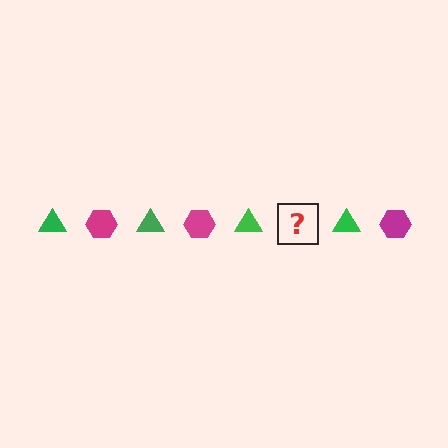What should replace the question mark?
The question mark should be replaced with a magenta hexagon.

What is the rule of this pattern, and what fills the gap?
The rule is that the pattern alternates between green triangle and magenta hexagon. The gap should be filled with a magenta hexagon.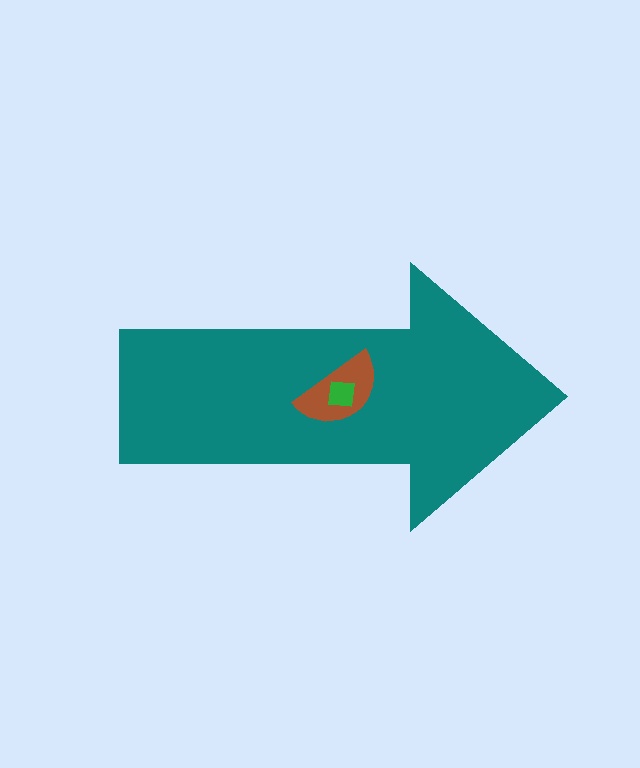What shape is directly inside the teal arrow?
The brown semicircle.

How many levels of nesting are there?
3.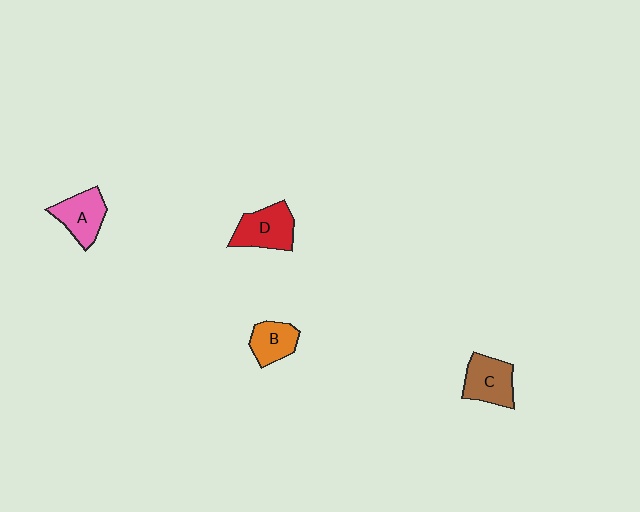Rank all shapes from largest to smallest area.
From largest to smallest: D (red), C (brown), A (pink), B (orange).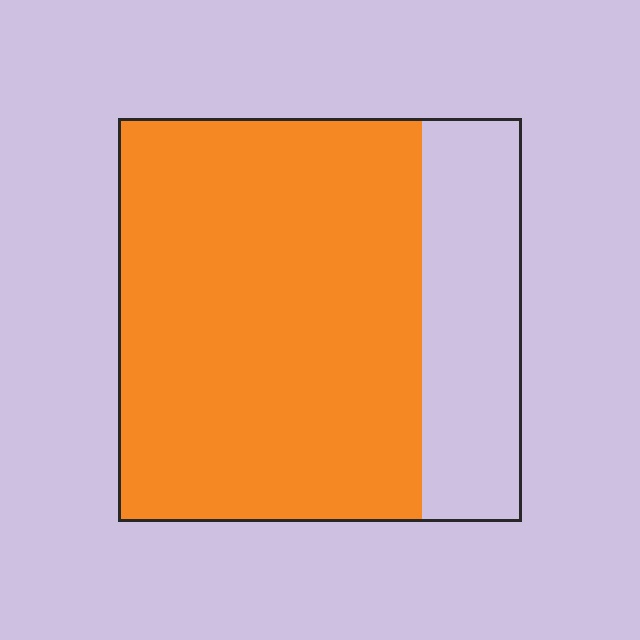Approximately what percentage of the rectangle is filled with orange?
Approximately 75%.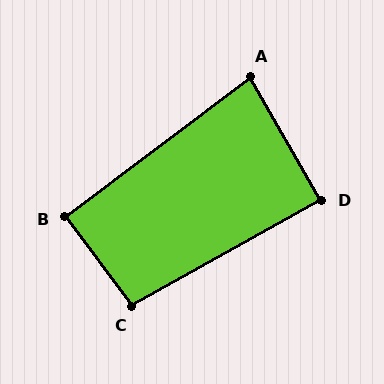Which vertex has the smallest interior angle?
A, at approximately 83 degrees.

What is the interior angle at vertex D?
Approximately 90 degrees (approximately right).